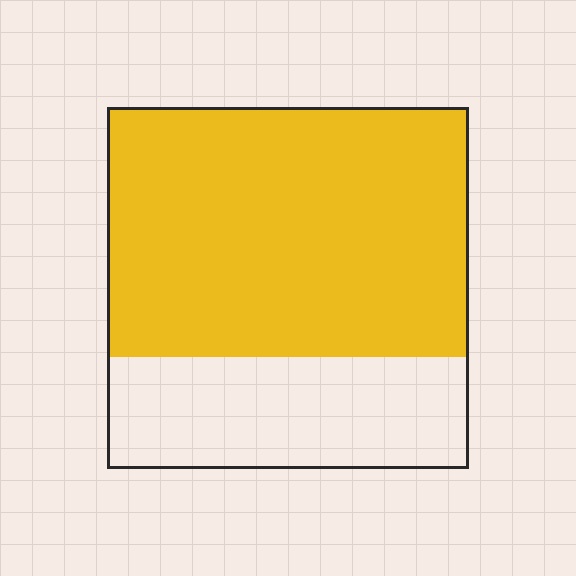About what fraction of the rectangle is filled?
About two thirds (2/3).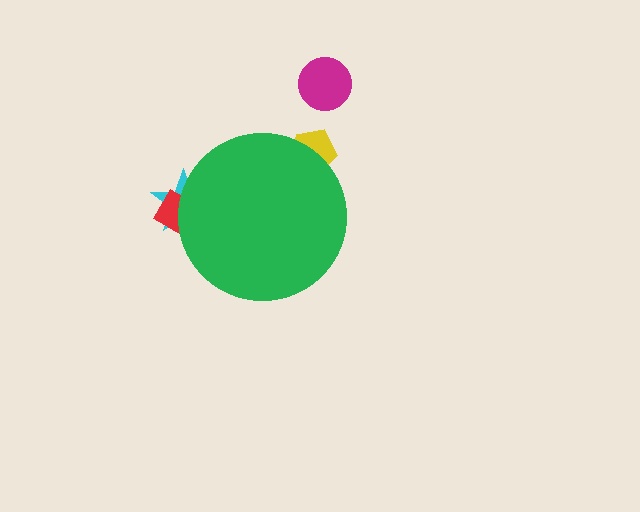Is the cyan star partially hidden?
Yes, the cyan star is partially hidden behind the green circle.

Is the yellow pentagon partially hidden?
Yes, the yellow pentagon is partially hidden behind the green circle.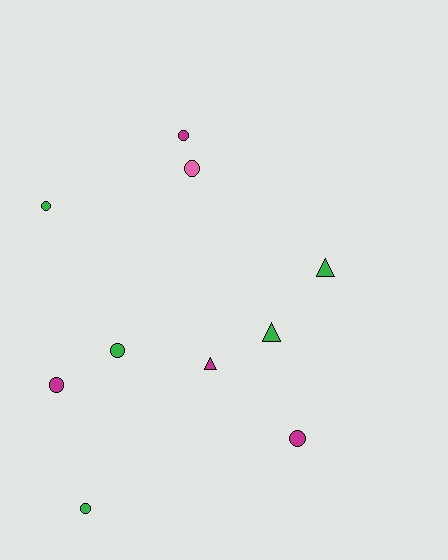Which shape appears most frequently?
Circle, with 7 objects.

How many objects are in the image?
There are 10 objects.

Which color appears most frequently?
Green, with 5 objects.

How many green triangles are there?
There are 2 green triangles.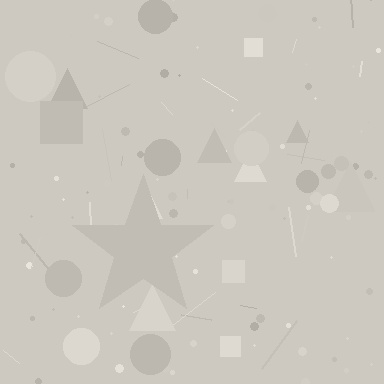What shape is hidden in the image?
A star is hidden in the image.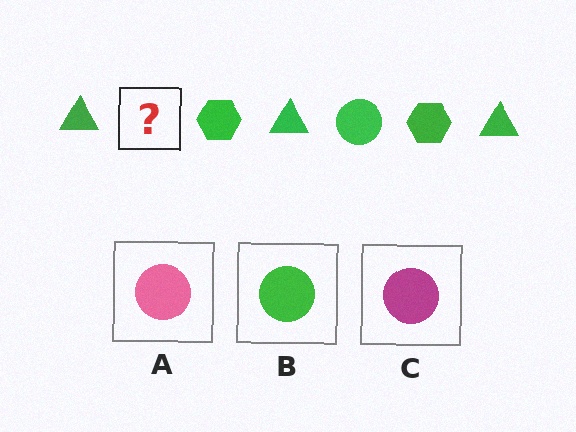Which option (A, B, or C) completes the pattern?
B.